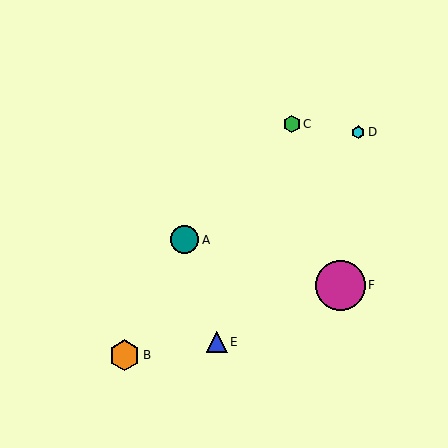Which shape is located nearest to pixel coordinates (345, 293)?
The magenta circle (labeled F) at (340, 285) is nearest to that location.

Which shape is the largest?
The magenta circle (labeled F) is the largest.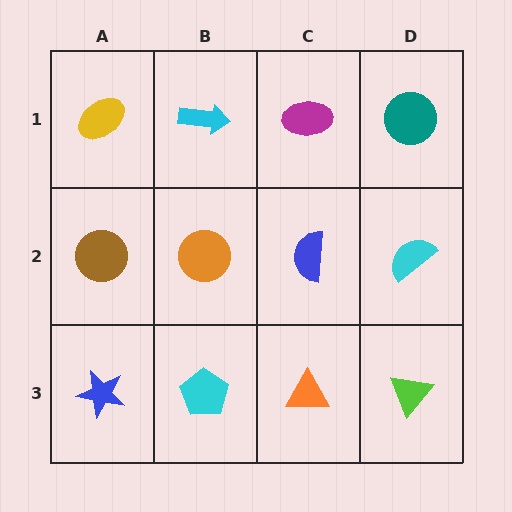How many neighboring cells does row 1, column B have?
3.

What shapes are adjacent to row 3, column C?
A blue semicircle (row 2, column C), a cyan pentagon (row 3, column B), a lime triangle (row 3, column D).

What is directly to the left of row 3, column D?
An orange triangle.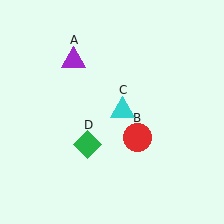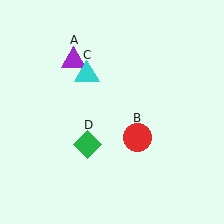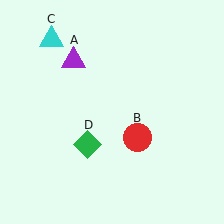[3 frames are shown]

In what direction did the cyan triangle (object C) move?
The cyan triangle (object C) moved up and to the left.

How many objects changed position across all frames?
1 object changed position: cyan triangle (object C).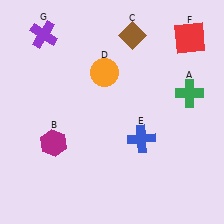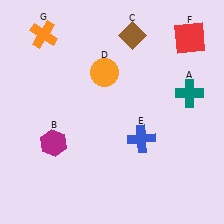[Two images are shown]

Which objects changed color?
A changed from green to teal. G changed from purple to orange.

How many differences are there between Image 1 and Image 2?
There are 2 differences between the two images.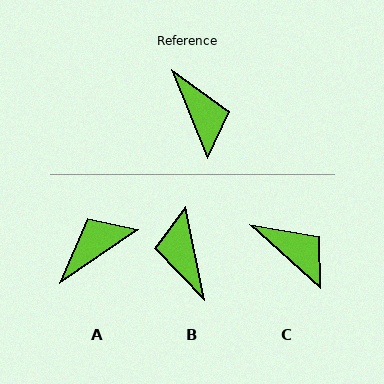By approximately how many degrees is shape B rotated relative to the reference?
Approximately 170 degrees counter-clockwise.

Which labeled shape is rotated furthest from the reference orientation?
B, about 170 degrees away.